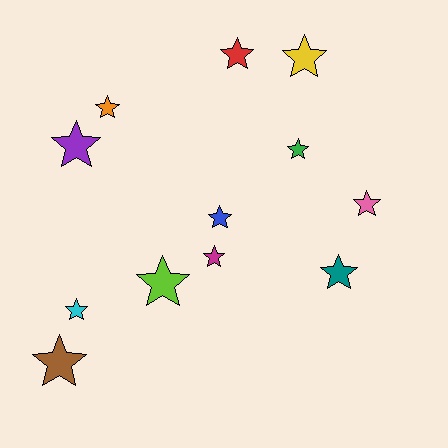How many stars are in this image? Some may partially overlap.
There are 12 stars.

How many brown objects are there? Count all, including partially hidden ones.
There is 1 brown object.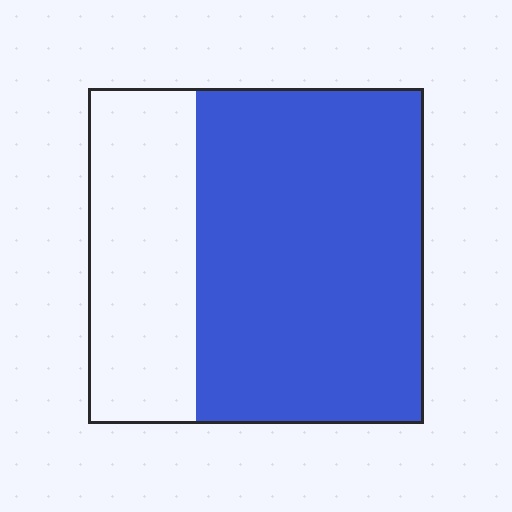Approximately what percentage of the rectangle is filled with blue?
Approximately 70%.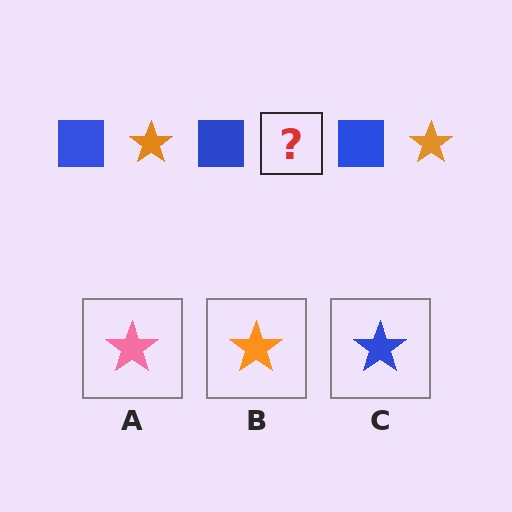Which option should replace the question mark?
Option B.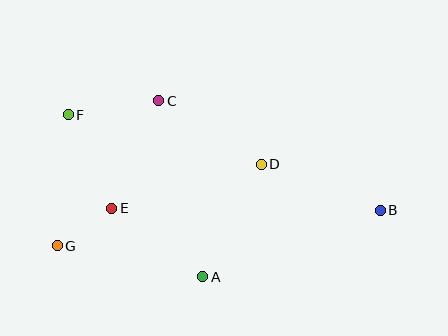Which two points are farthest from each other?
Points B and F are farthest from each other.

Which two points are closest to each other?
Points E and G are closest to each other.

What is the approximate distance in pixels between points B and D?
The distance between B and D is approximately 128 pixels.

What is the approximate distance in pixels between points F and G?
The distance between F and G is approximately 131 pixels.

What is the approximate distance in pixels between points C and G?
The distance between C and G is approximately 177 pixels.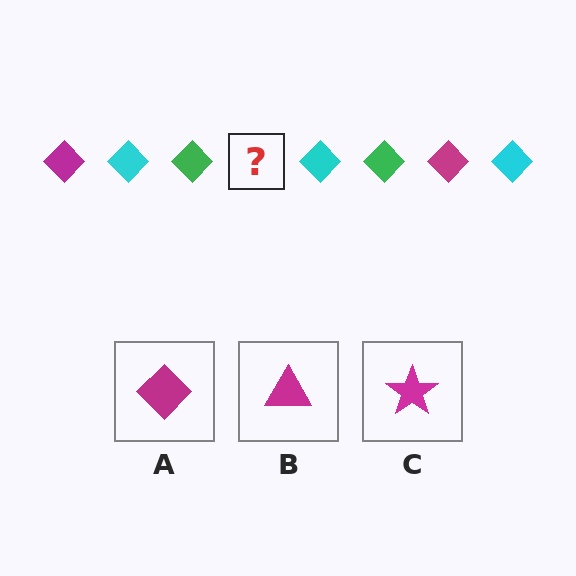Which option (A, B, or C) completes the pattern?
A.